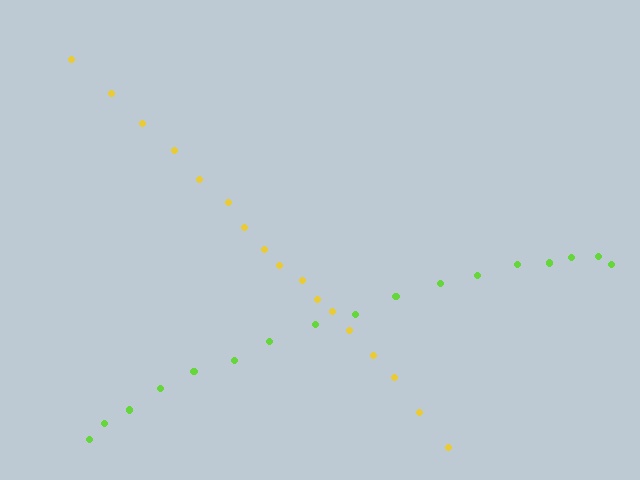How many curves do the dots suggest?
There are 2 distinct paths.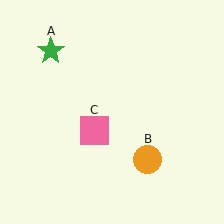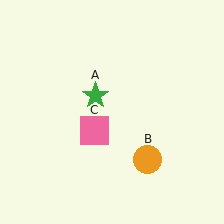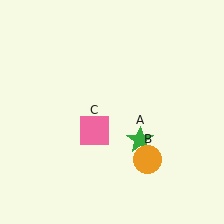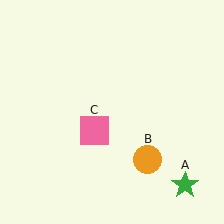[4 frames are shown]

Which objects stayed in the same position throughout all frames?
Orange circle (object B) and pink square (object C) remained stationary.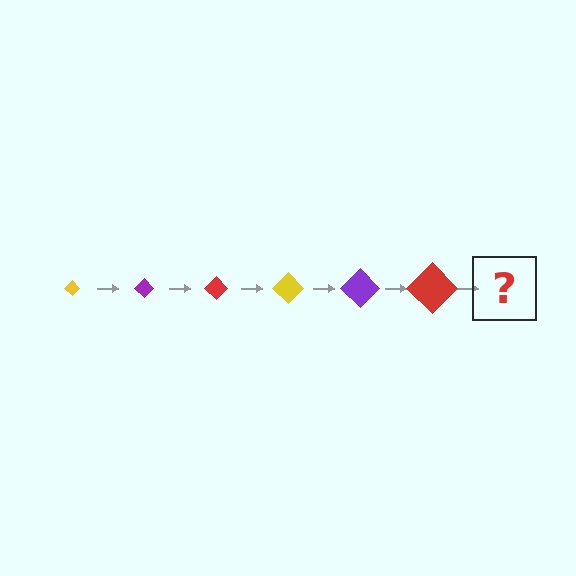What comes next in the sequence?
The next element should be a yellow diamond, larger than the previous one.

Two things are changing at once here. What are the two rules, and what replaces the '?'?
The two rules are that the diamond grows larger each step and the color cycles through yellow, purple, and red. The '?' should be a yellow diamond, larger than the previous one.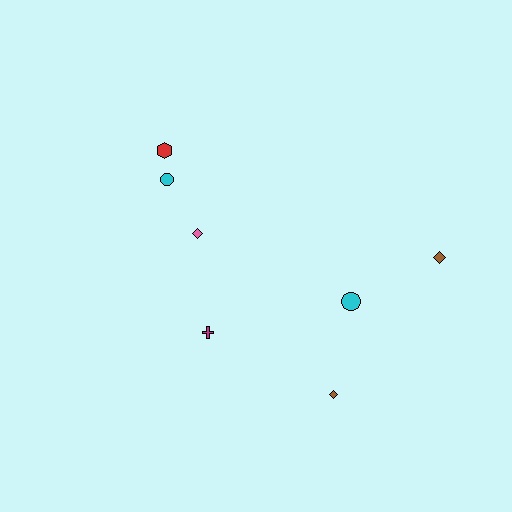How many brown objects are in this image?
There are 2 brown objects.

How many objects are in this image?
There are 7 objects.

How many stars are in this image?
There are no stars.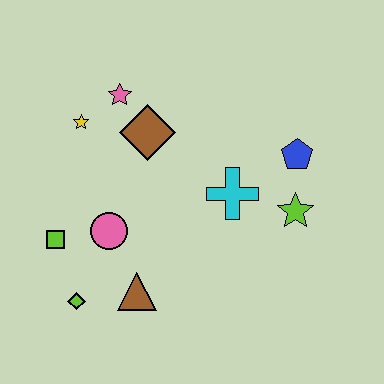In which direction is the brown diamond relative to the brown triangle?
The brown diamond is above the brown triangle.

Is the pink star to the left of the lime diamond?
No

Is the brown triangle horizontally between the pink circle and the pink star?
No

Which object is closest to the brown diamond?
The pink star is closest to the brown diamond.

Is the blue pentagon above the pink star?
No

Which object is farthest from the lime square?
The blue pentagon is farthest from the lime square.